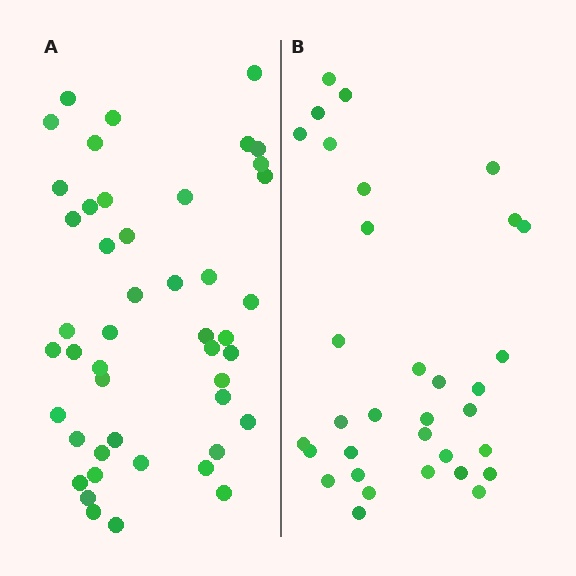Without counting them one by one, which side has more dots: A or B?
Region A (the left region) has more dots.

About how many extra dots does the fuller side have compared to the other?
Region A has approximately 15 more dots than region B.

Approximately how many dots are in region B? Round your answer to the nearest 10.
About 30 dots. (The exact count is 33, which rounds to 30.)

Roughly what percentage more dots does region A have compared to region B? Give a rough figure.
About 40% more.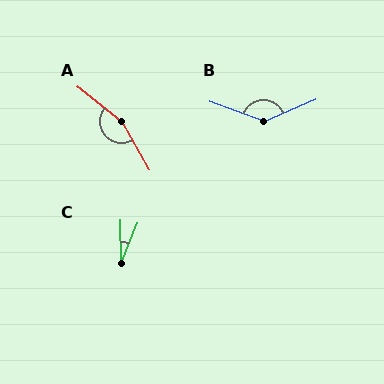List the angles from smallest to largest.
C (22°), B (138°), A (158°).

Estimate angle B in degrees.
Approximately 138 degrees.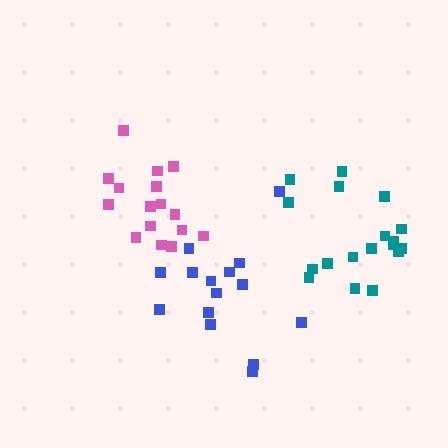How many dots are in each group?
Group 1: 15 dots, Group 2: 18 dots, Group 3: 16 dots (49 total).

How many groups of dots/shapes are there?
There are 3 groups.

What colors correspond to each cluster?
The clusters are colored: blue, teal, pink.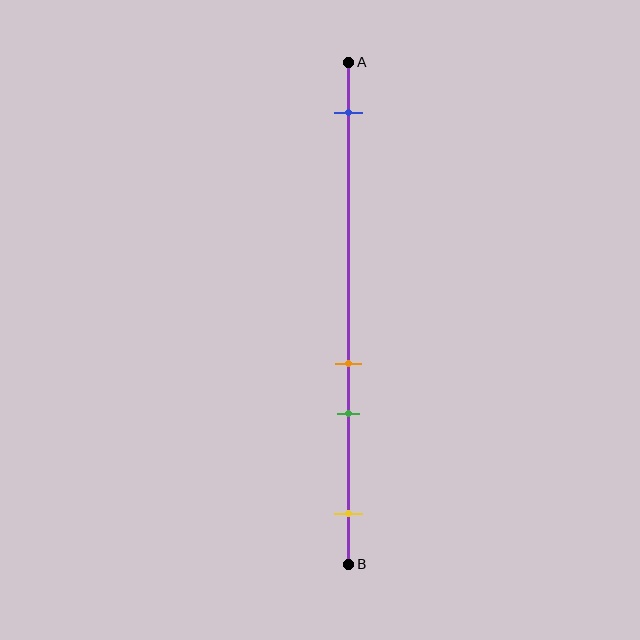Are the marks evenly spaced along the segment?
No, the marks are not evenly spaced.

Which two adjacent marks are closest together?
The orange and green marks are the closest adjacent pair.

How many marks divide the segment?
There are 4 marks dividing the segment.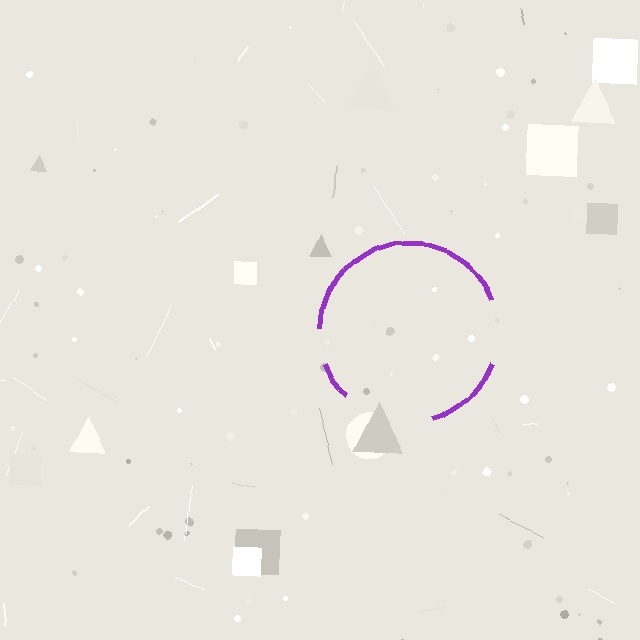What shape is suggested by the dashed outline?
The dashed outline suggests a circle.